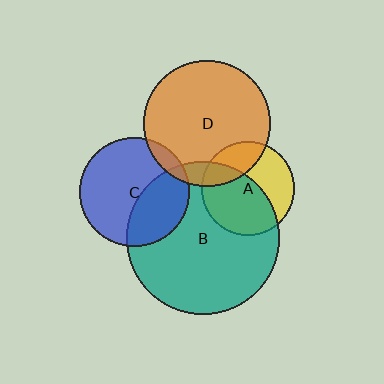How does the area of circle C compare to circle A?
Approximately 1.4 times.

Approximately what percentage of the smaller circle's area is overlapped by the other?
Approximately 35%.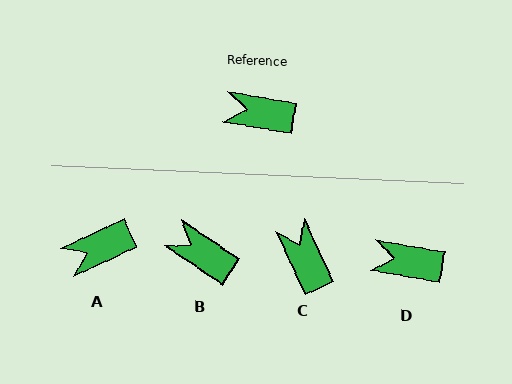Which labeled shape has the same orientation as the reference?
D.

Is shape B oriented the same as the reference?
No, it is off by about 23 degrees.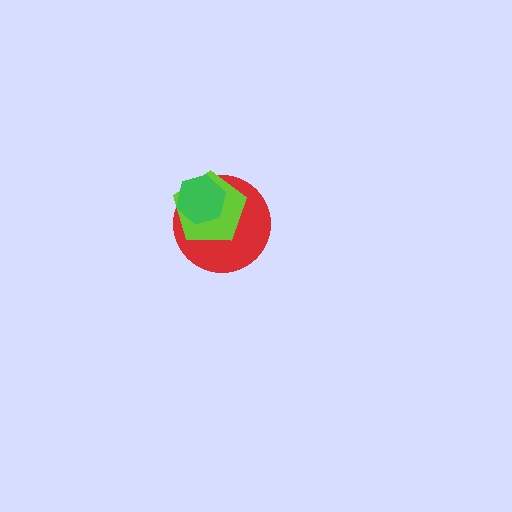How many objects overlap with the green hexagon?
2 objects overlap with the green hexagon.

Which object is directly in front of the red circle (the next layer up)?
The lime pentagon is directly in front of the red circle.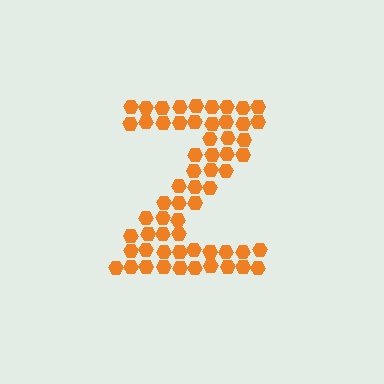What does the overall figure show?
The overall figure shows the letter Z.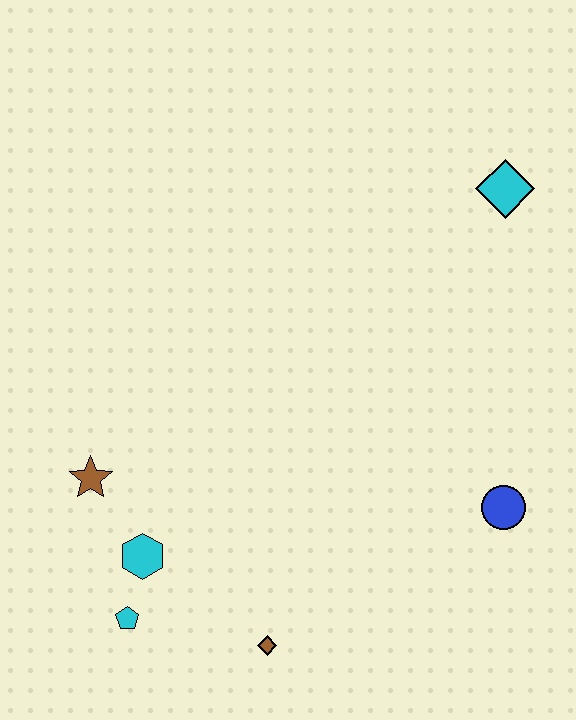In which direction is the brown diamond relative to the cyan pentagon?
The brown diamond is to the right of the cyan pentagon.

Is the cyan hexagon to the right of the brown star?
Yes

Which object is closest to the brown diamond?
The cyan pentagon is closest to the brown diamond.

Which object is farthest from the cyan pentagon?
The cyan diamond is farthest from the cyan pentagon.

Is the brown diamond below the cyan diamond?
Yes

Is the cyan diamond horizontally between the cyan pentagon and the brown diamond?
No